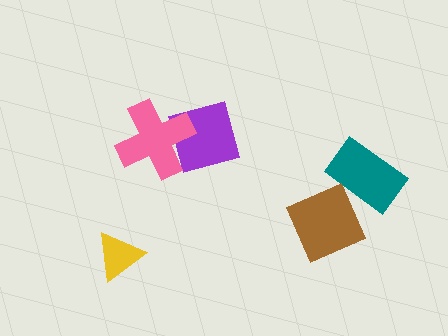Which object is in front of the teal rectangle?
The brown diamond is in front of the teal rectangle.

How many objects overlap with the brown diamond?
1 object overlaps with the brown diamond.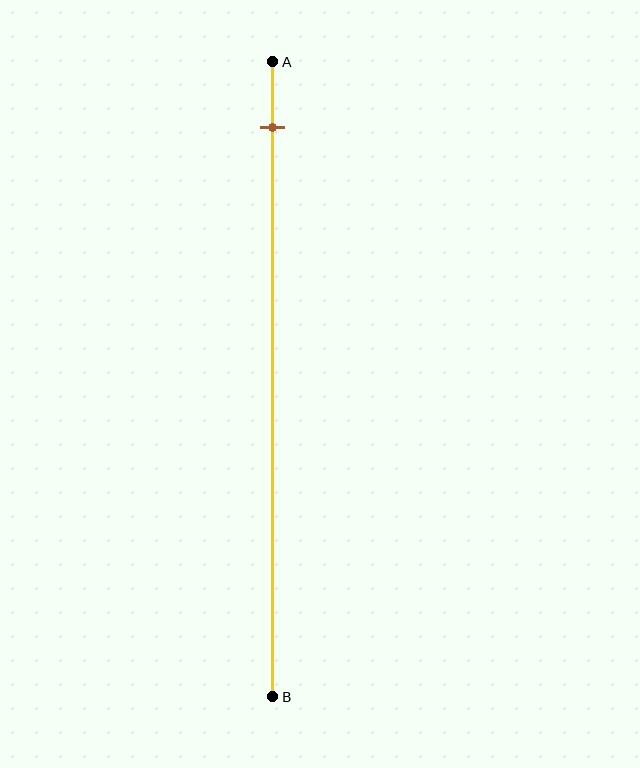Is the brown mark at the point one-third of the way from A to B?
No, the mark is at about 10% from A, not at the 33% one-third point.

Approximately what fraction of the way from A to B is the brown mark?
The brown mark is approximately 10% of the way from A to B.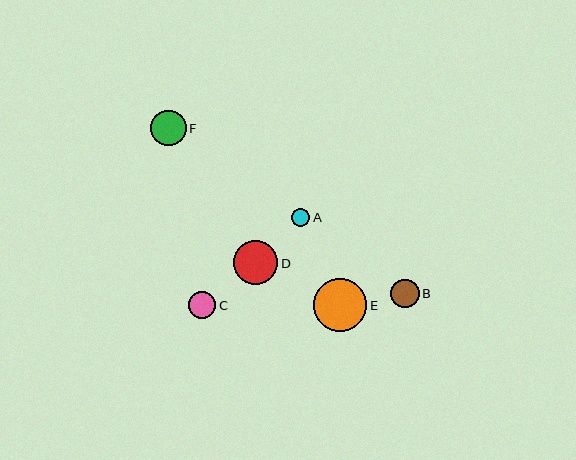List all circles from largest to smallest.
From largest to smallest: E, D, F, B, C, A.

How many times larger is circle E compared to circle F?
Circle E is approximately 1.5 times the size of circle F.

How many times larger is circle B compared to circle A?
Circle B is approximately 1.6 times the size of circle A.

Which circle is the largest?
Circle E is the largest with a size of approximately 53 pixels.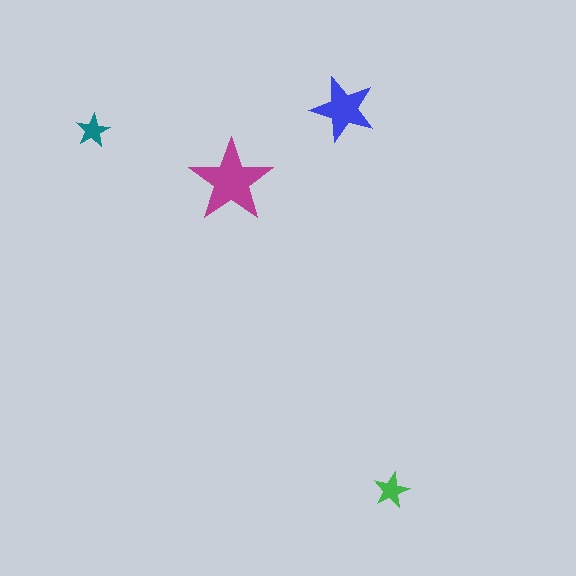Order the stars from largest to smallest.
the magenta one, the blue one, the green one, the teal one.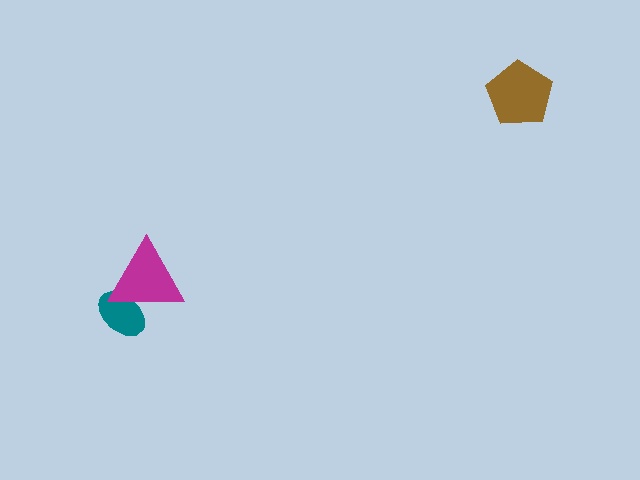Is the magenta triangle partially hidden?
No, no other shape covers it.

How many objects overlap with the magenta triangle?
1 object overlaps with the magenta triangle.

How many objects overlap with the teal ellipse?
1 object overlaps with the teal ellipse.